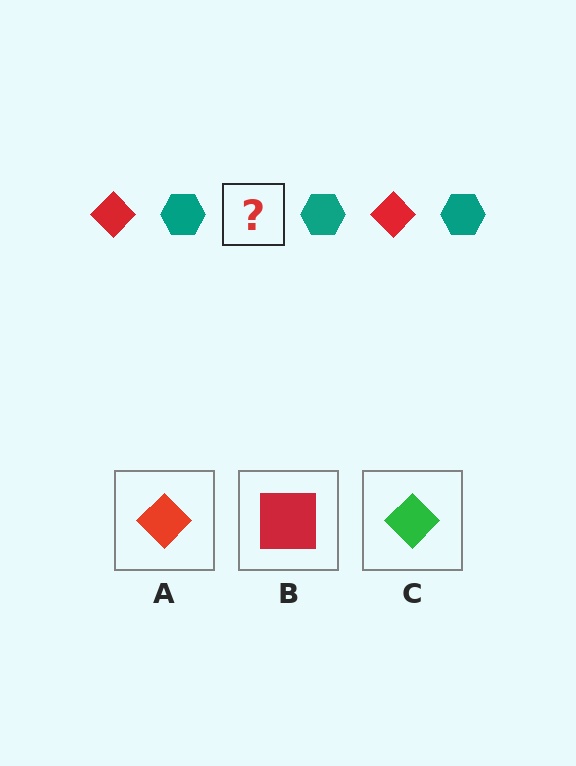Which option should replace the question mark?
Option A.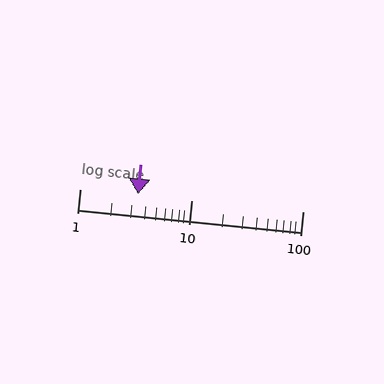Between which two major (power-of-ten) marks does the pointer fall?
The pointer is between 1 and 10.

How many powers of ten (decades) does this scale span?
The scale spans 2 decades, from 1 to 100.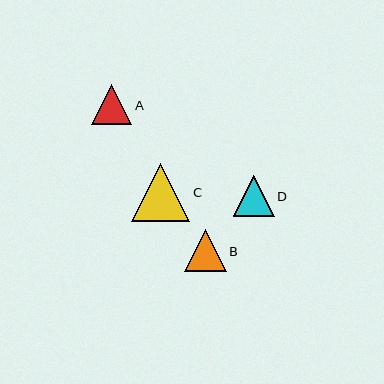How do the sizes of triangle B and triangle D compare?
Triangle B and triangle D are approximately the same size.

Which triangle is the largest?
Triangle C is the largest with a size of approximately 58 pixels.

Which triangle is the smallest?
Triangle A is the smallest with a size of approximately 40 pixels.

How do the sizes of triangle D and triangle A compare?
Triangle D and triangle A are approximately the same size.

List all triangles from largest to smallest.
From largest to smallest: C, B, D, A.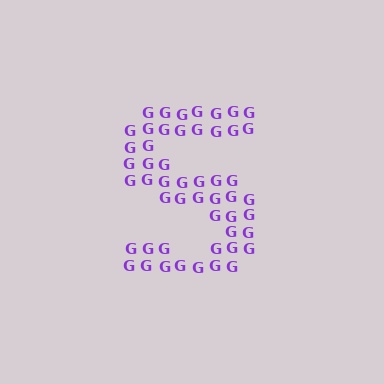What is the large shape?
The large shape is the letter S.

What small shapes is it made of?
It is made of small letter G's.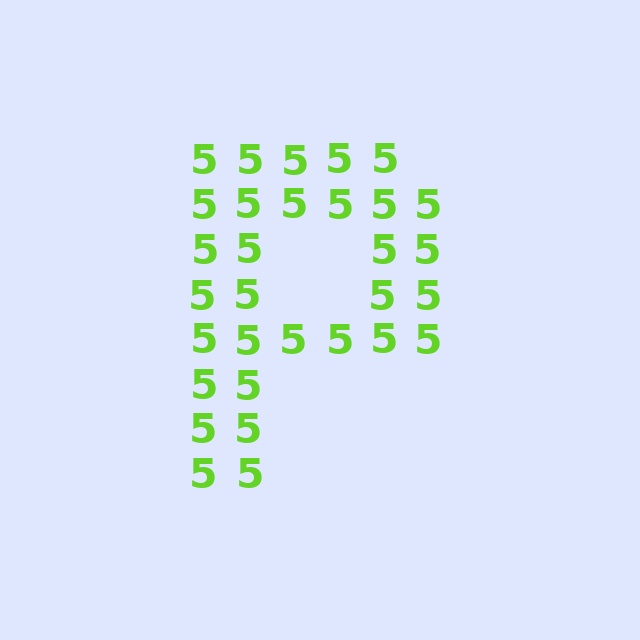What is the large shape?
The large shape is the letter P.